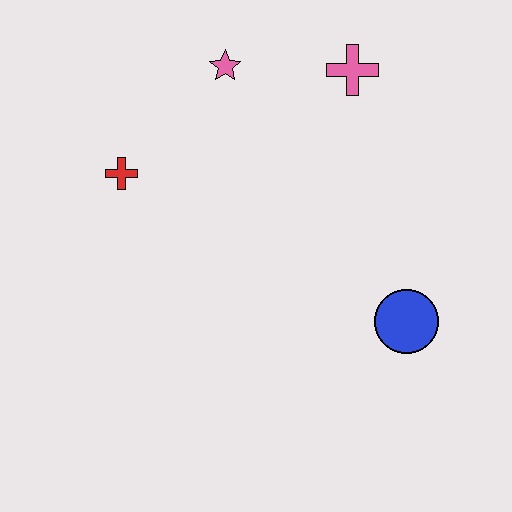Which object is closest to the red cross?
The pink star is closest to the red cross.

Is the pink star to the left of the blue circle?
Yes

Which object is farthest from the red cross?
The blue circle is farthest from the red cross.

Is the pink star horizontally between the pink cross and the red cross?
Yes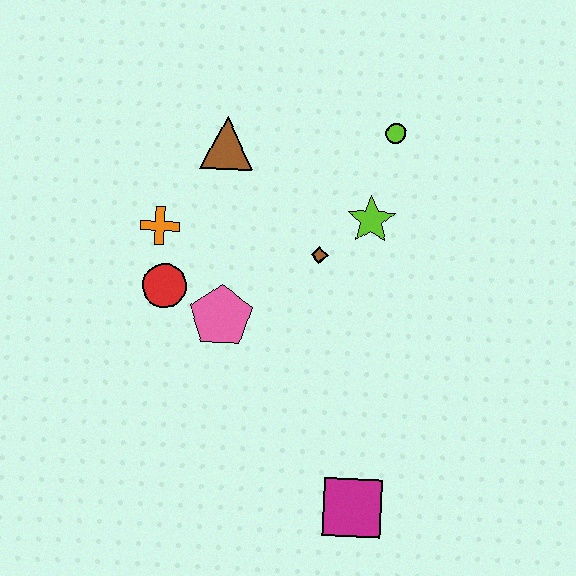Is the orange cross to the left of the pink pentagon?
Yes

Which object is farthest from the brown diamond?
The magenta square is farthest from the brown diamond.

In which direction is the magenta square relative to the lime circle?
The magenta square is below the lime circle.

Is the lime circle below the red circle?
No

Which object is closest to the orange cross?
The red circle is closest to the orange cross.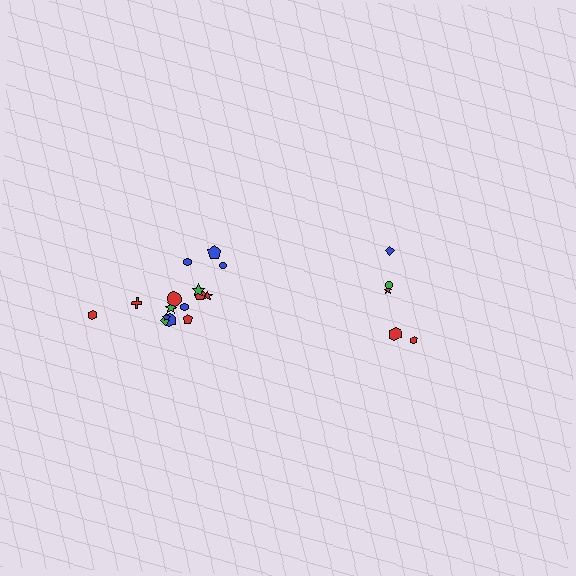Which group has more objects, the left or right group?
The left group.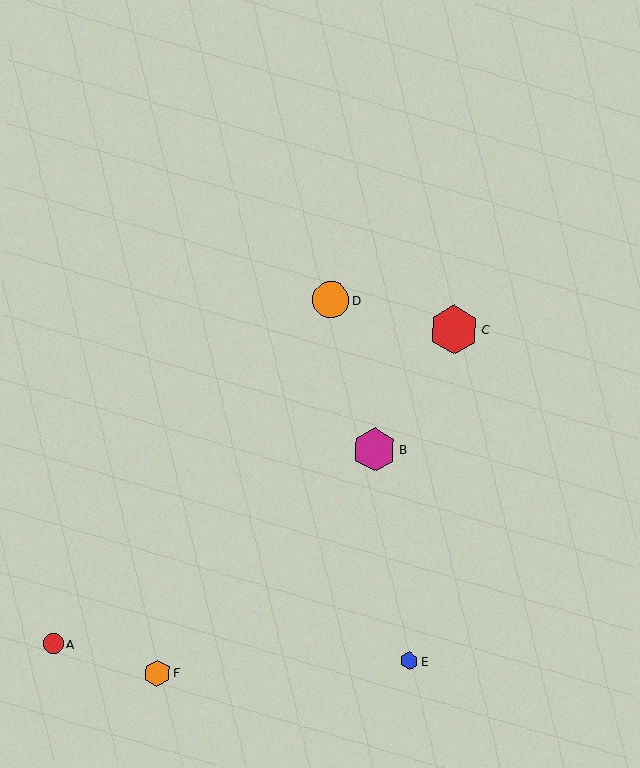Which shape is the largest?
The red hexagon (labeled C) is the largest.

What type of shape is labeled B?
Shape B is a magenta hexagon.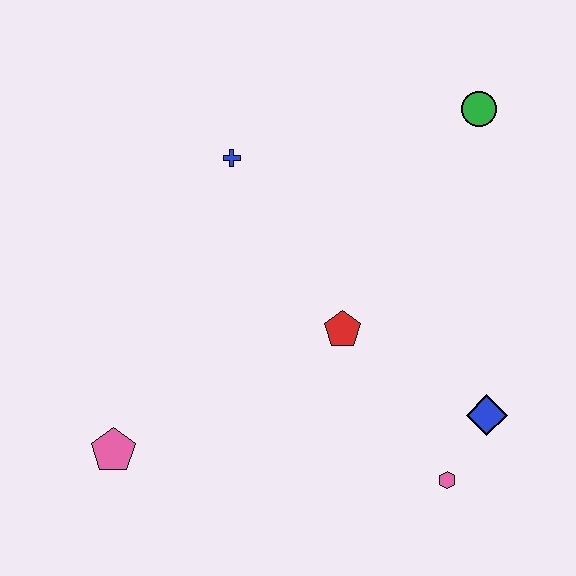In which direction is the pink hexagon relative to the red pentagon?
The pink hexagon is below the red pentagon.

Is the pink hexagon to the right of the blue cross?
Yes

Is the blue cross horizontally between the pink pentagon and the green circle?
Yes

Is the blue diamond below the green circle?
Yes